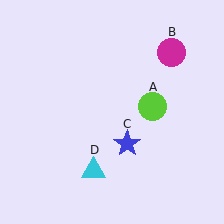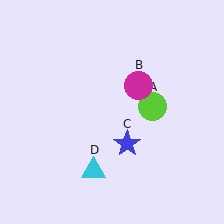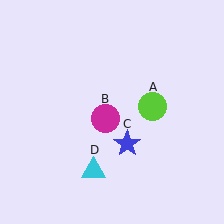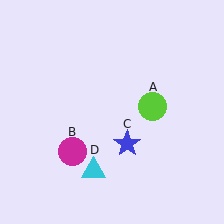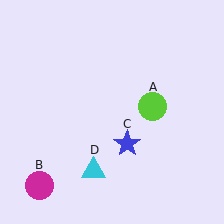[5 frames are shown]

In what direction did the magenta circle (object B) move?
The magenta circle (object B) moved down and to the left.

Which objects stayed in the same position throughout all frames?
Lime circle (object A) and blue star (object C) and cyan triangle (object D) remained stationary.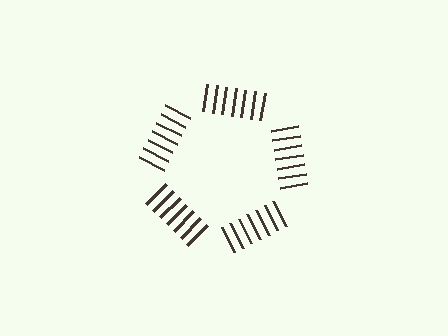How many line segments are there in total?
35 — 7 along each of the 5 edges.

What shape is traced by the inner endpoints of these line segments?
An illusory pentagon — the line segments terminate on its edges but no continuous stroke is drawn.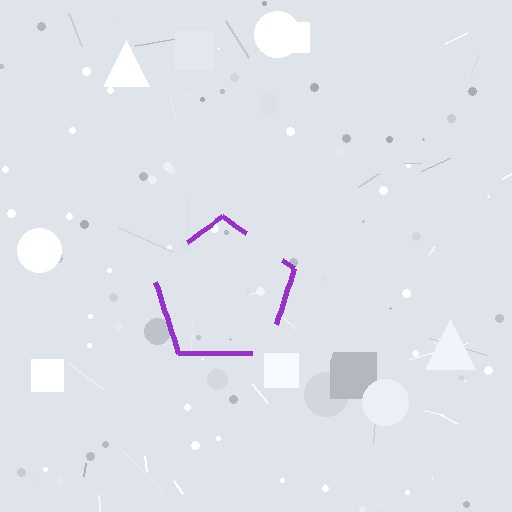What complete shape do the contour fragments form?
The contour fragments form a pentagon.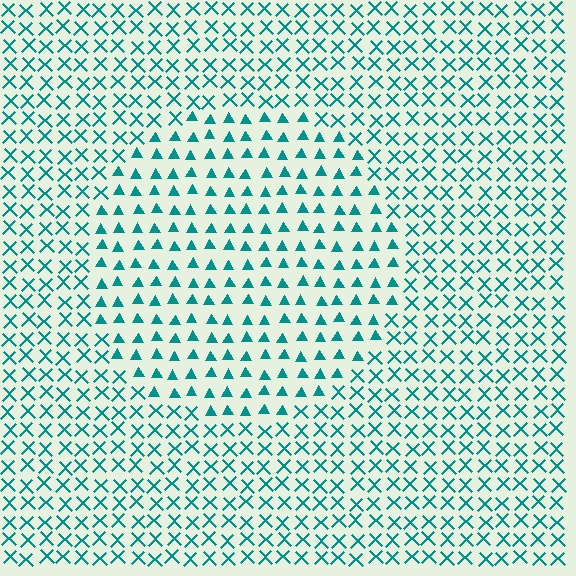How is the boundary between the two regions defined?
The boundary is defined by a change in element shape: triangles inside vs. X marks outside. All elements share the same color and spacing.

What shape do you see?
I see a circle.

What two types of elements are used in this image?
The image uses triangles inside the circle region and X marks outside it.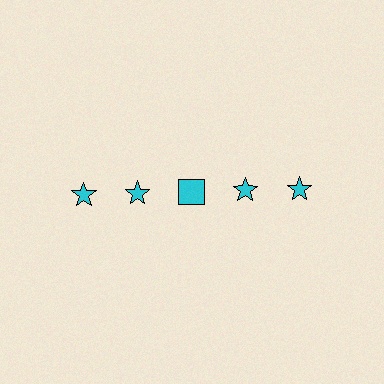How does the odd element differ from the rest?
It has a different shape: square instead of star.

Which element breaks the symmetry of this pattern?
The cyan square in the top row, center column breaks the symmetry. All other shapes are cyan stars.